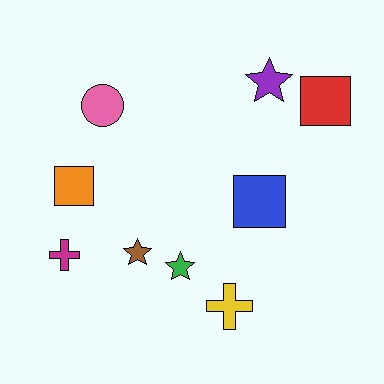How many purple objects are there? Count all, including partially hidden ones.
There is 1 purple object.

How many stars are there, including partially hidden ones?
There are 3 stars.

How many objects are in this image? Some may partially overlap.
There are 9 objects.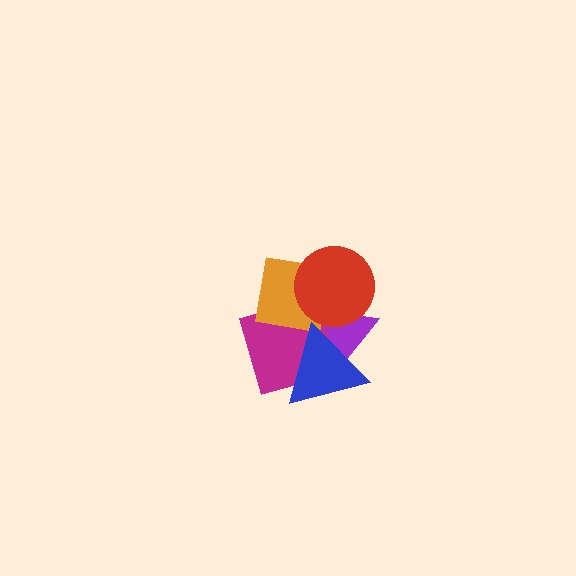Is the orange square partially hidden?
Yes, it is partially covered by another shape.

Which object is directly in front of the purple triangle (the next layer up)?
The magenta square is directly in front of the purple triangle.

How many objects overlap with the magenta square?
3 objects overlap with the magenta square.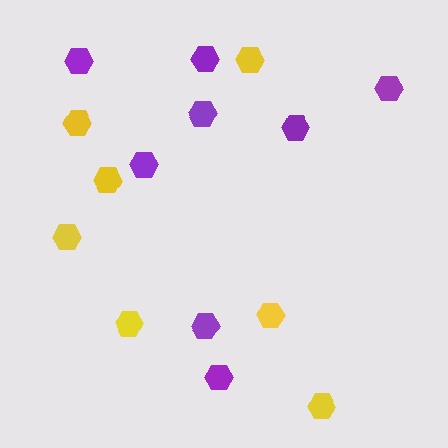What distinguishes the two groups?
There are 2 groups: one group of purple hexagons (8) and one group of yellow hexagons (7).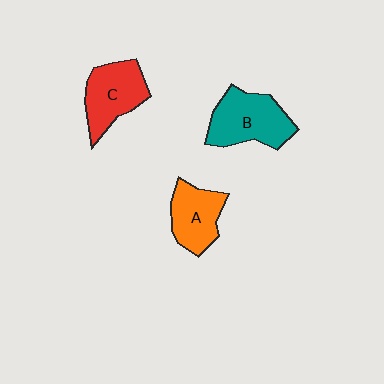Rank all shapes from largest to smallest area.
From largest to smallest: B (teal), C (red), A (orange).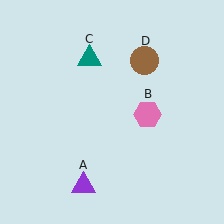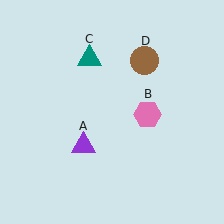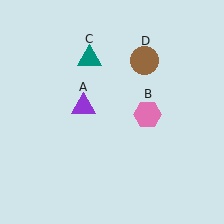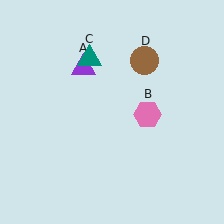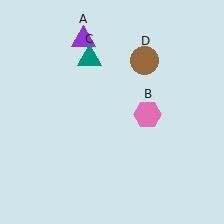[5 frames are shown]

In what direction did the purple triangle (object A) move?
The purple triangle (object A) moved up.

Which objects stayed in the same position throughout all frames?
Pink hexagon (object B) and teal triangle (object C) and brown circle (object D) remained stationary.